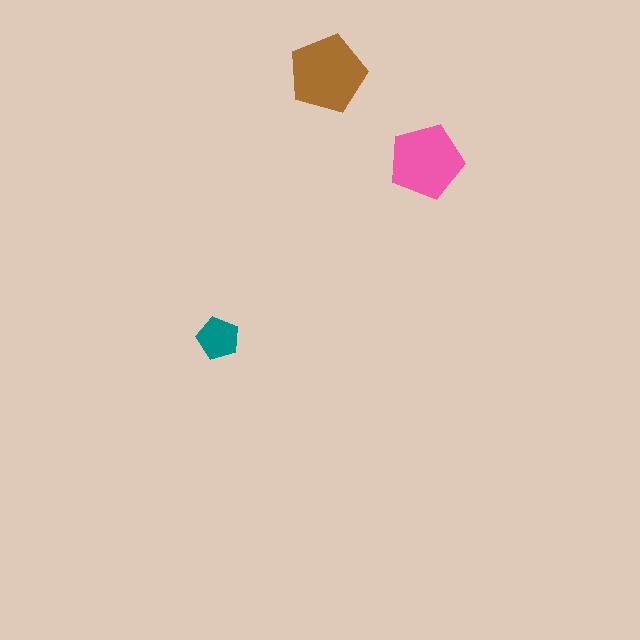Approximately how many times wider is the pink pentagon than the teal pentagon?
About 2 times wider.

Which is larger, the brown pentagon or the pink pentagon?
The brown one.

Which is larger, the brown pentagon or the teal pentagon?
The brown one.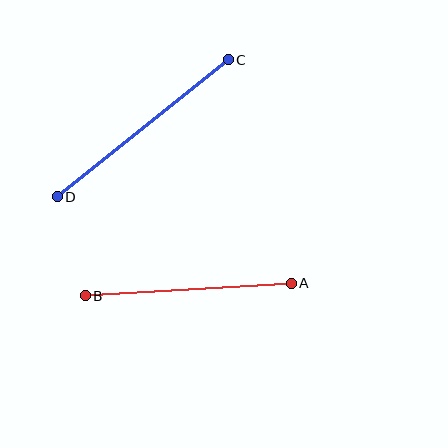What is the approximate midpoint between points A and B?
The midpoint is at approximately (188, 289) pixels.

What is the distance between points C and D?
The distance is approximately 219 pixels.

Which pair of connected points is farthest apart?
Points C and D are farthest apart.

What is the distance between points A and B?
The distance is approximately 206 pixels.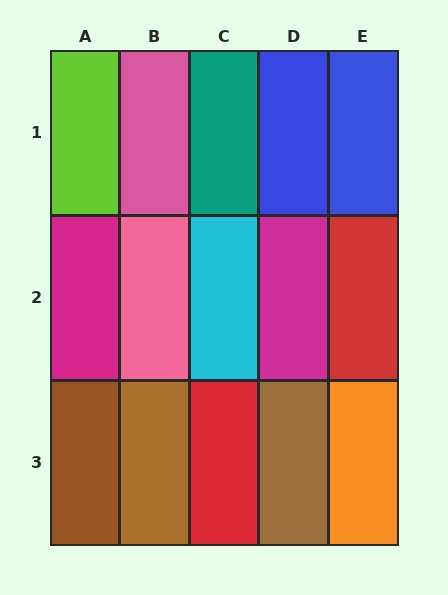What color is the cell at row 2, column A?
Magenta.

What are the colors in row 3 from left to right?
Brown, brown, red, brown, orange.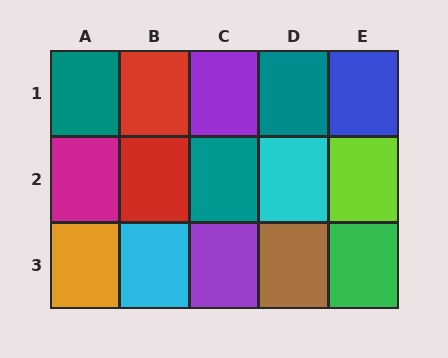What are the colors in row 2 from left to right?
Magenta, red, teal, cyan, lime.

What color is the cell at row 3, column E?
Green.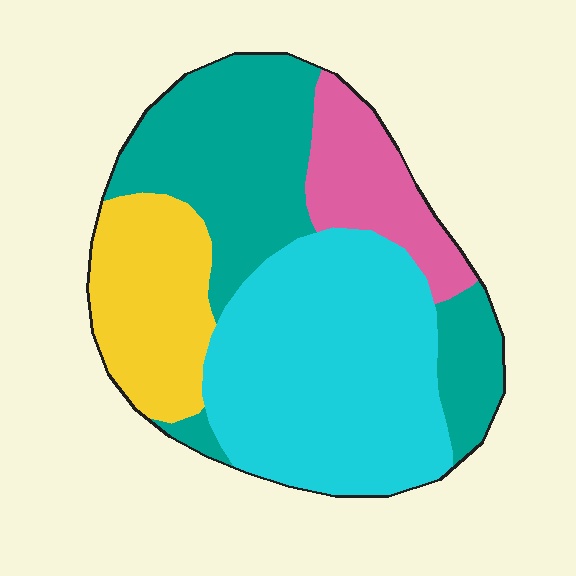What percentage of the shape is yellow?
Yellow takes up about one sixth (1/6) of the shape.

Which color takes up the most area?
Cyan, at roughly 40%.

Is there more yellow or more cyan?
Cyan.